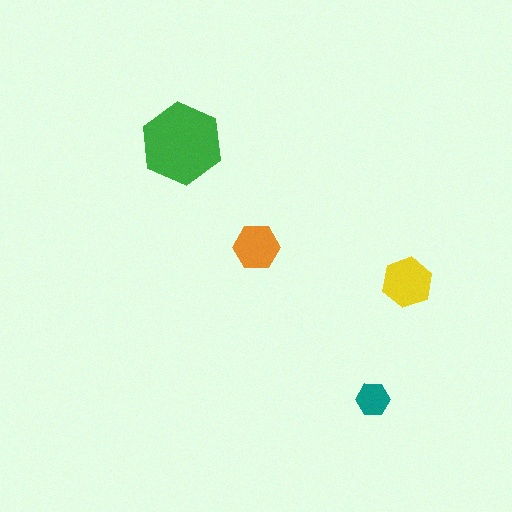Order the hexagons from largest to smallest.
the green one, the yellow one, the orange one, the teal one.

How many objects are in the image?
There are 4 objects in the image.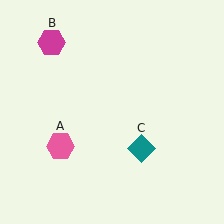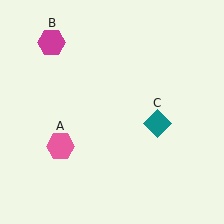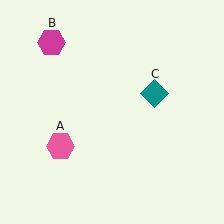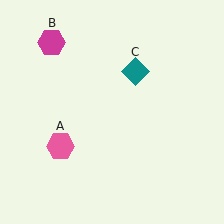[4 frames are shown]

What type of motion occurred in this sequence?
The teal diamond (object C) rotated counterclockwise around the center of the scene.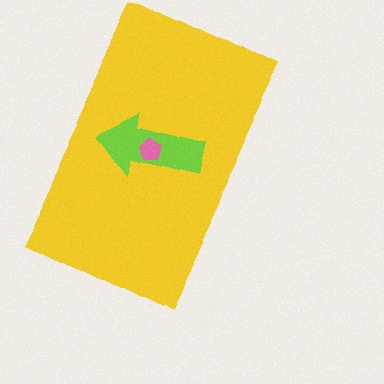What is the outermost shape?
The yellow rectangle.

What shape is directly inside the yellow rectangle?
The lime arrow.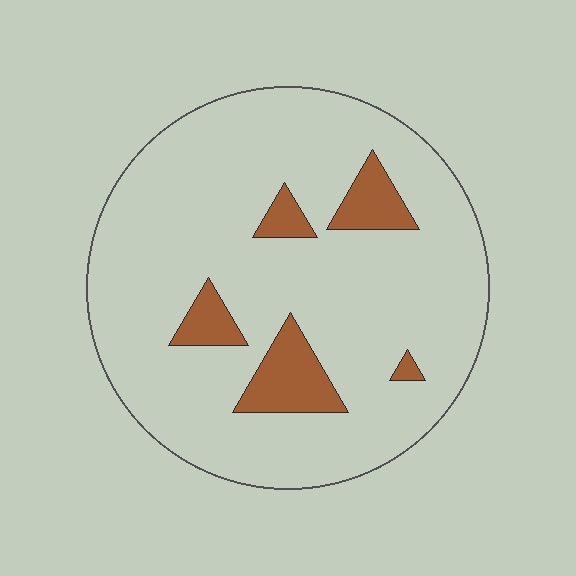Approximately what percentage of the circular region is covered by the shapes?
Approximately 10%.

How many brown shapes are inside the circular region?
5.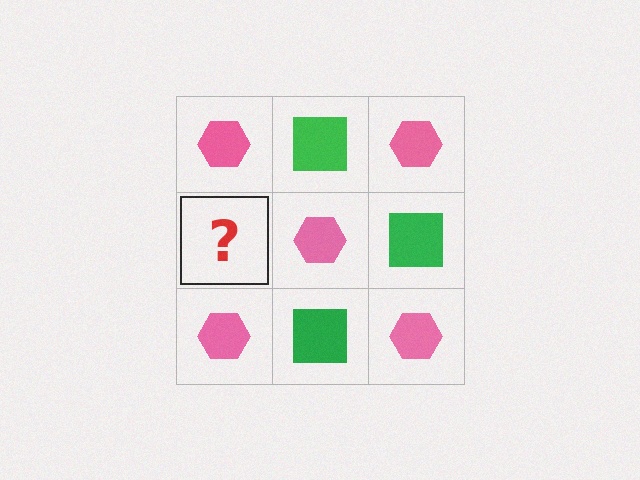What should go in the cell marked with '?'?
The missing cell should contain a green square.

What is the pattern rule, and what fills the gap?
The rule is that it alternates pink hexagon and green square in a checkerboard pattern. The gap should be filled with a green square.